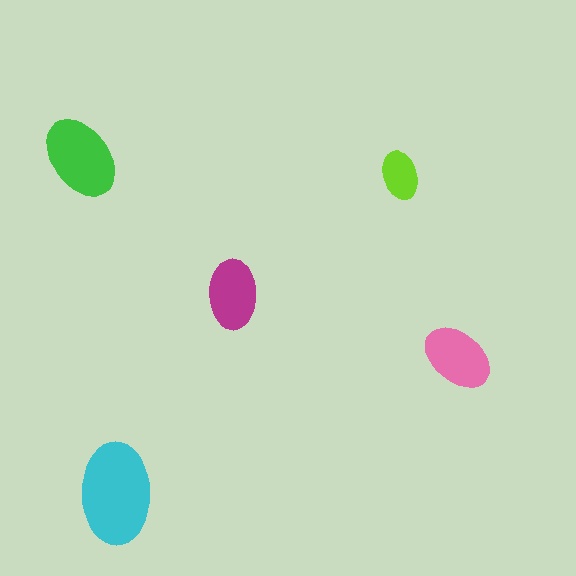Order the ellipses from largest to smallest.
the cyan one, the green one, the pink one, the magenta one, the lime one.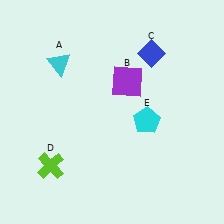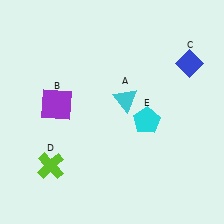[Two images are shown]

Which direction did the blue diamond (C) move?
The blue diamond (C) moved right.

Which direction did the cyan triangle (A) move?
The cyan triangle (A) moved right.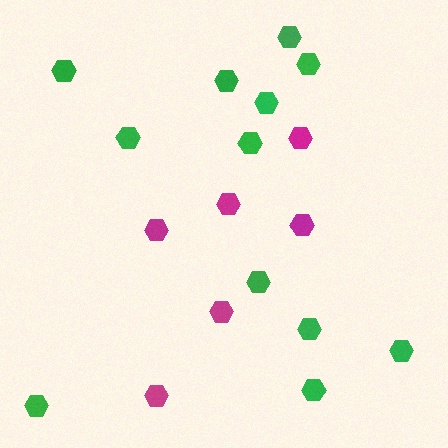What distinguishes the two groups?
There are 2 groups: one group of magenta hexagons (6) and one group of green hexagons (12).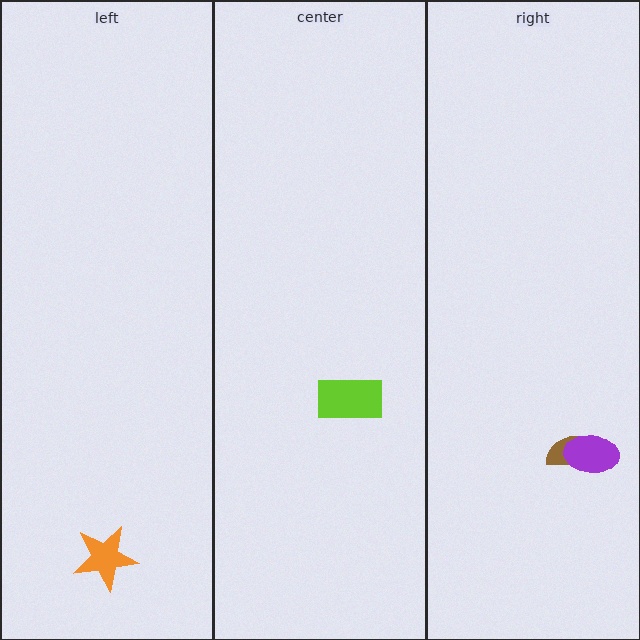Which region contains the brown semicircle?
The right region.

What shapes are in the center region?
The lime rectangle.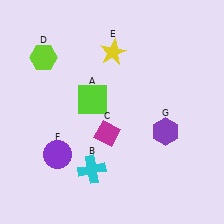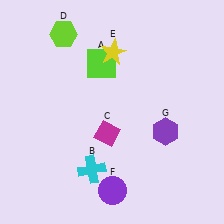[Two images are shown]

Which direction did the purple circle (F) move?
The purple circle (F) moved right.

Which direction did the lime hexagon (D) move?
The lime hexagon (D) moved up.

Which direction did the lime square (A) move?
The lime square (A) moved up.